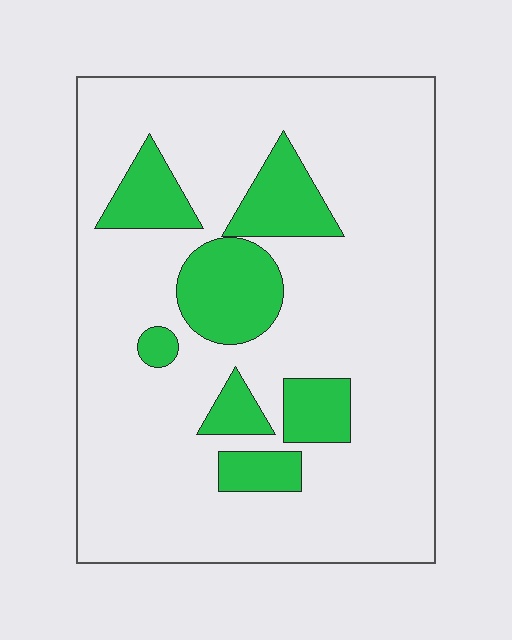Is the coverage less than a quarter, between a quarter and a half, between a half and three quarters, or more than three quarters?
Less than a quarter.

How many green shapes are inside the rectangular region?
7.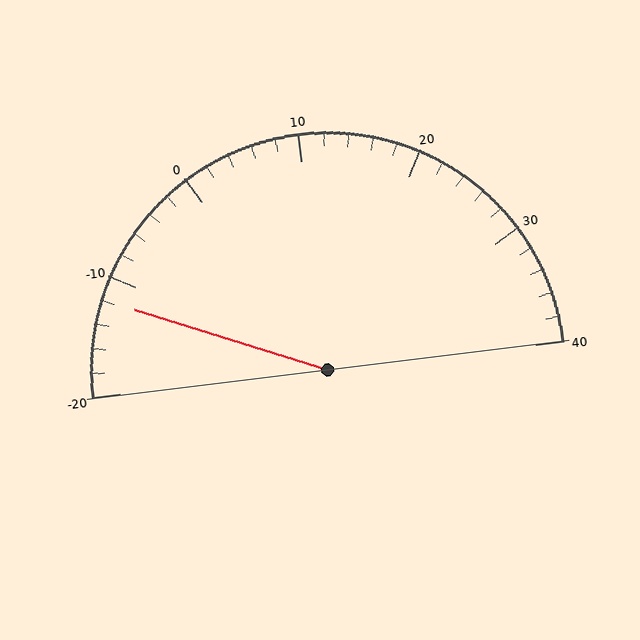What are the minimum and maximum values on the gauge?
The gauge ranges from -20 to 40.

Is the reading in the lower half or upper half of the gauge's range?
The reading is in the lower half of the range (-20 to 40).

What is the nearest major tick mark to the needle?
The nearest major tick mark is -10.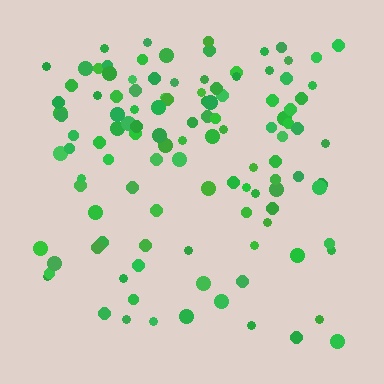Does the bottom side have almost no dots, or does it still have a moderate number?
Still a moderate number, just noticeably fewer than the top.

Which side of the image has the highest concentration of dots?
The top.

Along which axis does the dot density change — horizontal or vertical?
Vertical.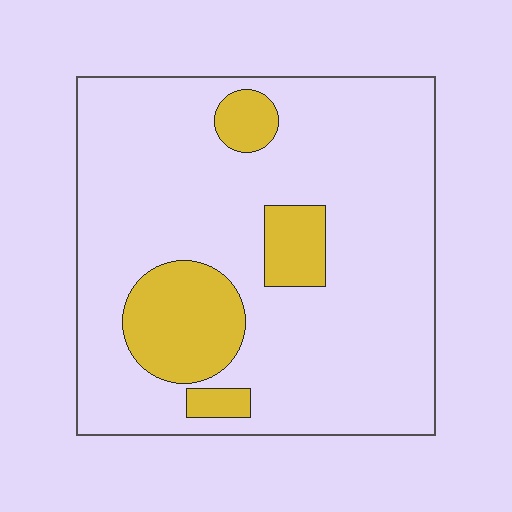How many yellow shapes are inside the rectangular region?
4.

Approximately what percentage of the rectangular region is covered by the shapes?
Approximately 15%.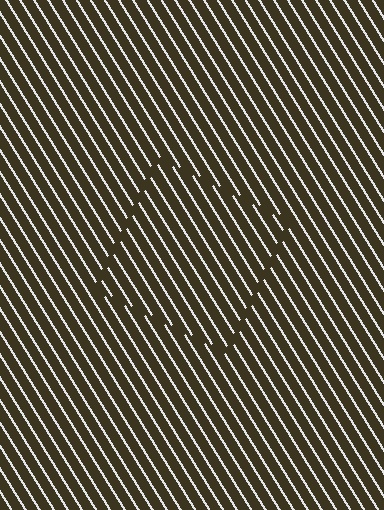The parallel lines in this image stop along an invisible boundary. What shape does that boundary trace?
An illusory square. The interior of the shape contains the same grating, shifted by half a period — the contour is defined by the phase discontinuity where line-ends from the inner and outer gratings abut.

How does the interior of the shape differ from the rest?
The interior of the shape contains the same grating, shifted by half a period — the contour is defined by the phase discontinuity where line-ends from the inner and outer gratings abut.